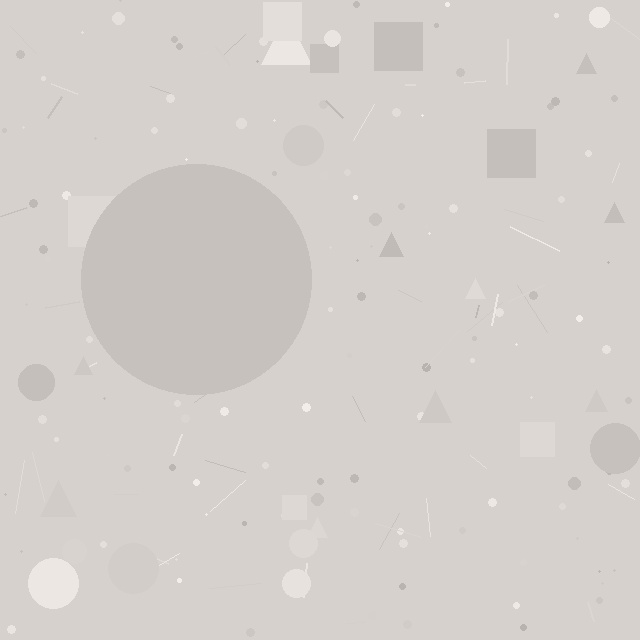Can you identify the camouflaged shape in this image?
The camouflaged shape is a circle.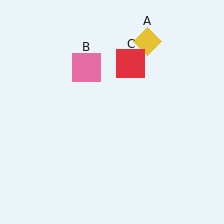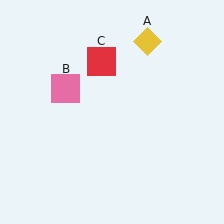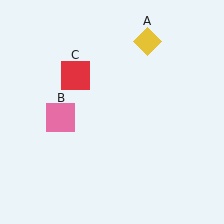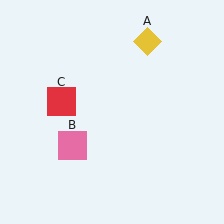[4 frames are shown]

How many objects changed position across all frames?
2 objects changed position: pink square (object B), red square (object C).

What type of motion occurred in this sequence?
The pink square (object B), red square (object C) rotated counterclockwise around the center of the scene.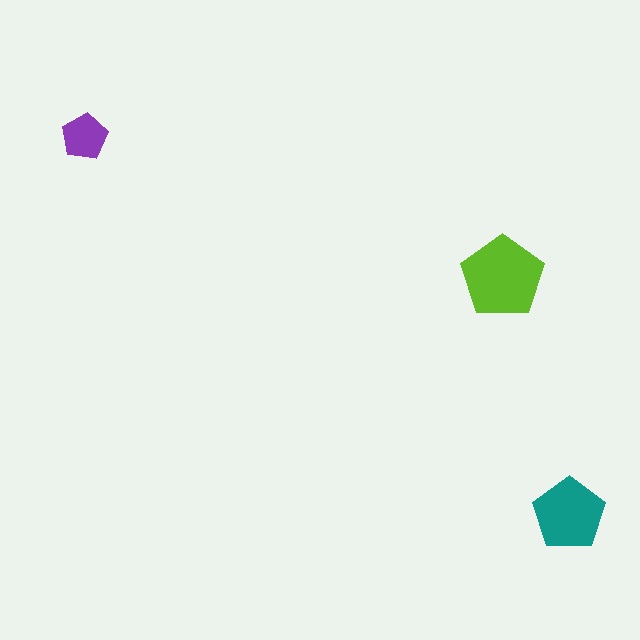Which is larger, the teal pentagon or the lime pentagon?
The lime one.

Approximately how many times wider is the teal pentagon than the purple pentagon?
About 1.5 times wider.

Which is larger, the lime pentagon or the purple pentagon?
The lime one.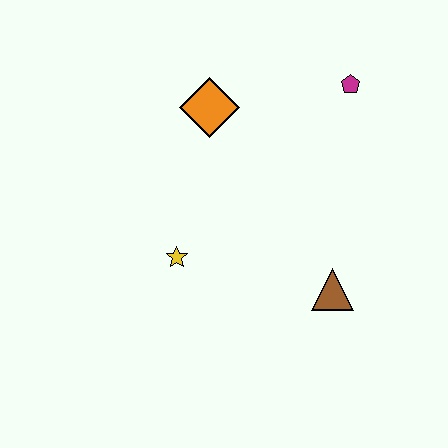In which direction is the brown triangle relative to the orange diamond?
The brown triangle is below the orange diamond.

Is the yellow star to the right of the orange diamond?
No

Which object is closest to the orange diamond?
The magenta pentagon is closest to the orange diamond.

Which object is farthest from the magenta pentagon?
The yellow star is farthest from the magenta pentagon.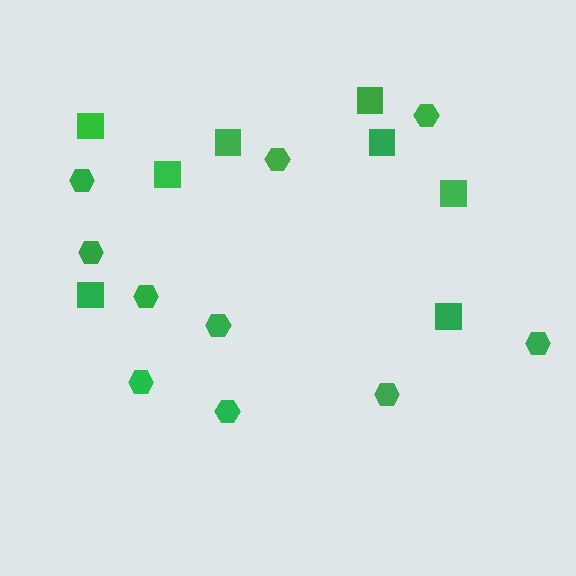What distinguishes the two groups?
There are 2 groups: one group of squares (8) and one group of hexagons (10).